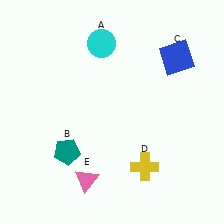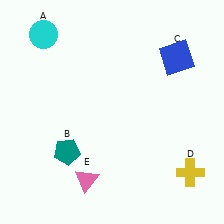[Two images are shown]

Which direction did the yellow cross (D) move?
The yellow cross (D) moved right.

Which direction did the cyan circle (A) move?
The cyan circle (A) moved left.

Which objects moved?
The objects that moved are: the cyan circle (A), the yellow cross (D).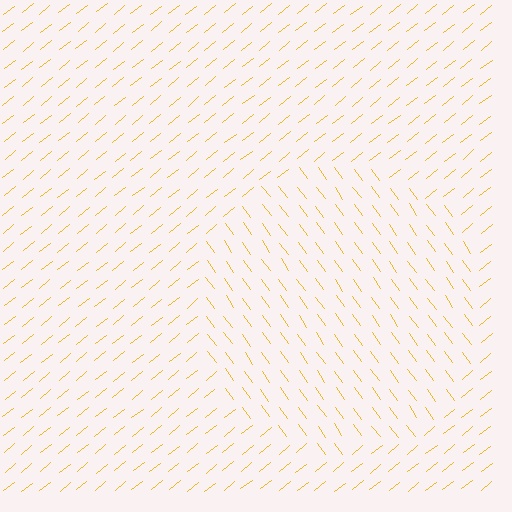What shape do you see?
I see a circle.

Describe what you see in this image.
The image is filled with small yellow line segments. A circle region in the image has lines oriented differently from the surrounding lines, creating a visible texture boundary.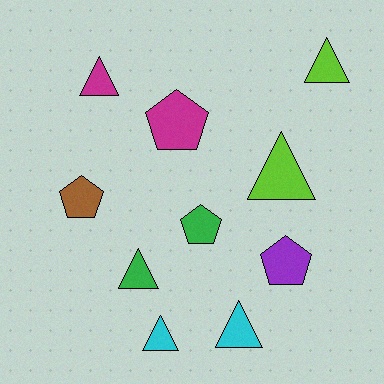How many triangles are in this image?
There are 6 triangles.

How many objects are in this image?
There are 10 objects.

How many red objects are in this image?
There are no red objects.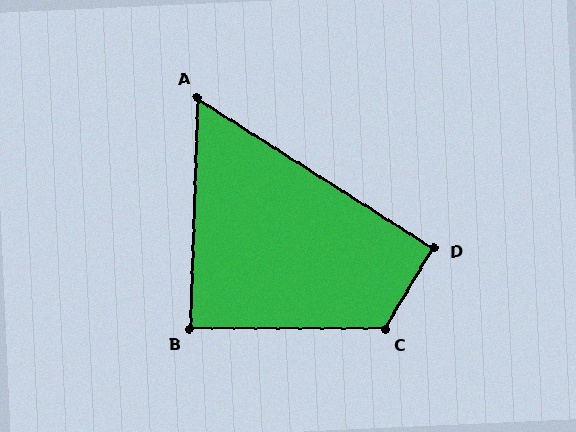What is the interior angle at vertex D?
Approximately 92 degrees (approximately right).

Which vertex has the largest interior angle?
C, at approximately 121 degrees.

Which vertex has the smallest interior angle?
A, at approximately 59 degrees.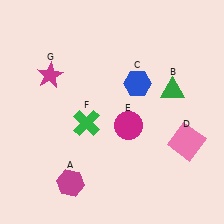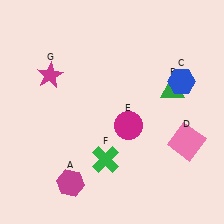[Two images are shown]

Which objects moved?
The objects that moved are: the blue hexagon (C), the green cross (F).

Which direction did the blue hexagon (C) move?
The blue hexagon (C) moved right.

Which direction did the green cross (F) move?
The green cross (F) moved down.